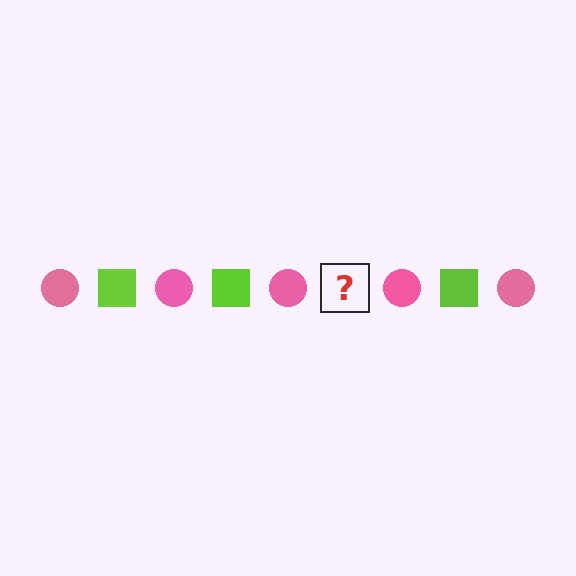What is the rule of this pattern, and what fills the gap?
The rule is that the pattern alternates between pink circle and lime square. The gap should be filled with a lime square.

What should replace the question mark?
The question mark should be replaced with a lime square.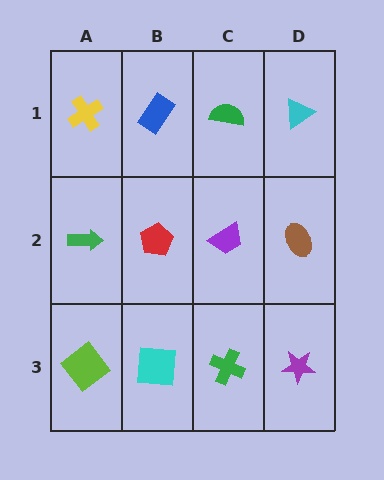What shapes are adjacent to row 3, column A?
A green arrow (row 2, column A), a cyan square (row 3, column B).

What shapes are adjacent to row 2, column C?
A green semicircle (row 1, column C), a green cross (row 3, column C), a red pentagon (row 2, column B), a brown ellipse (row 2, column D).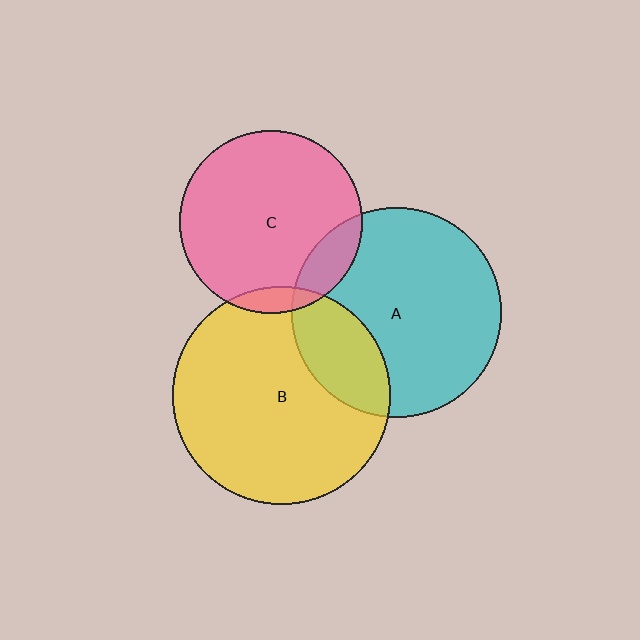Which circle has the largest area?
Circle B (yellow).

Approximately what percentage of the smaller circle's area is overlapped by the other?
Approximately 25%.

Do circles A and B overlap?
Yes.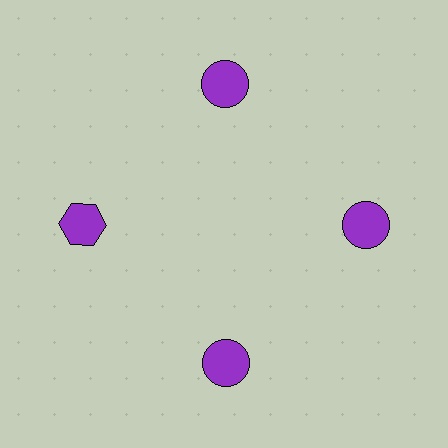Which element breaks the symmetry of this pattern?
The purple hexagon at roughly the 9 o'clock position breaks the symmetry. All other shapes are purple circles.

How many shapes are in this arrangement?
There are 4 shapes arranged in a ring pattern.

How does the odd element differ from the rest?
It has a different shape: hexagon instead of circle.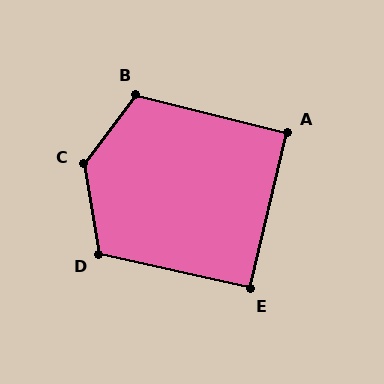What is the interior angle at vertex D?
Approximately 112 degrees (obtuse).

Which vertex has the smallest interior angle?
A, at approximately 91 degrees.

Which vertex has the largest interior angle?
C, at approximately 133 degrees.